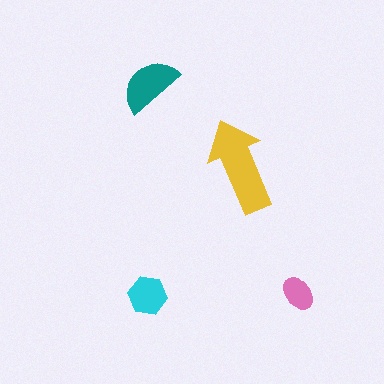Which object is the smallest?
The pink ellipse.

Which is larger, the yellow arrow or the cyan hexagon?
The yellow arrow.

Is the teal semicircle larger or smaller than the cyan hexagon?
Larger.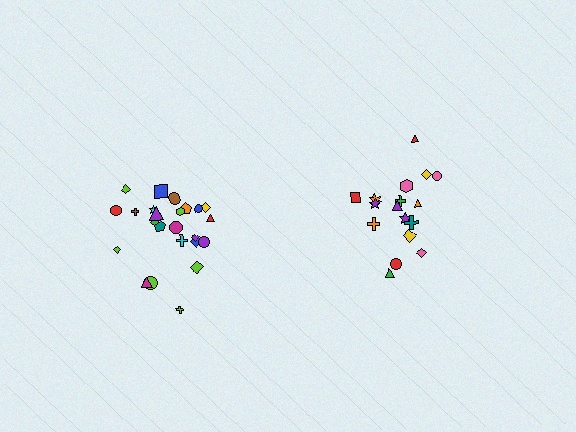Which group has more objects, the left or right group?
The left group.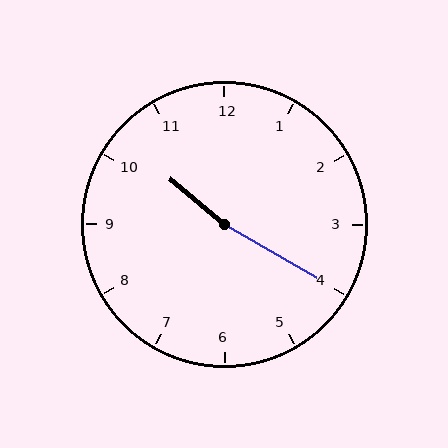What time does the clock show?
10:20.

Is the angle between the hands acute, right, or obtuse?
It is obtuse.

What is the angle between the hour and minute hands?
Approximately 170 degrees.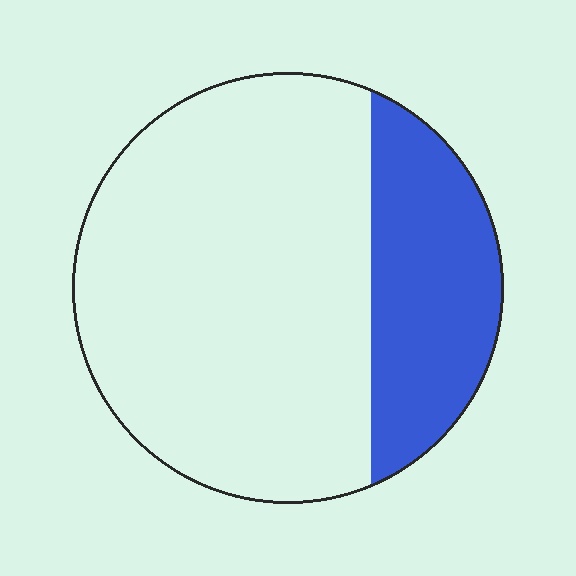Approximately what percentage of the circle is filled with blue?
Approximately 25%.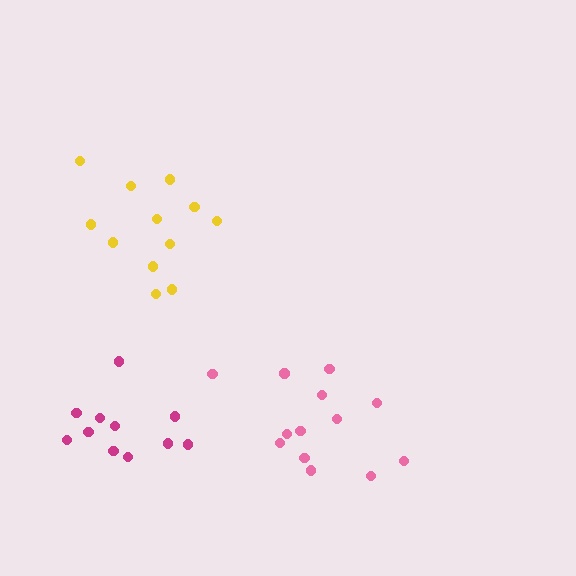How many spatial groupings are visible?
There are 3 spatial groupings.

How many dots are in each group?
Group 1: 12 dots, Group 2: 13 dots, Group 3: 11 dots (36 total).